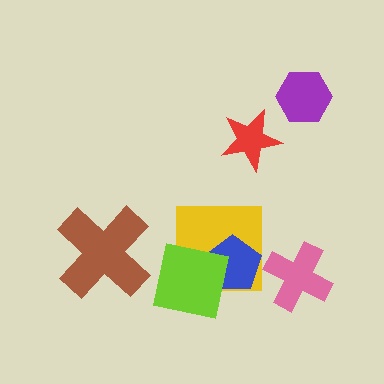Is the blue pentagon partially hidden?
Yes, it is partially covered by another shape.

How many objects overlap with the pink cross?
0 objects overlap with the pink cross.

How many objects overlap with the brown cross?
0 objects overlap with the brown cross.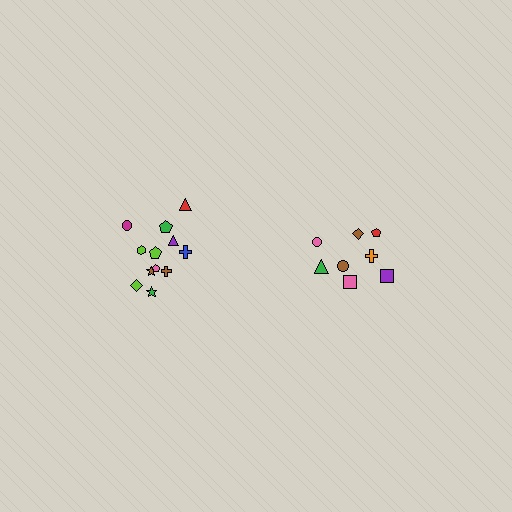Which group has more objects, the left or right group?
The left group.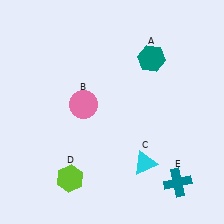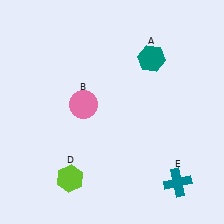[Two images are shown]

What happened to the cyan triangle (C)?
The cyan triangle (C) was removed in Image 2. It was in the bottom-right area of Image 1.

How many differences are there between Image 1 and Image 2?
There is 1 difference between the two images.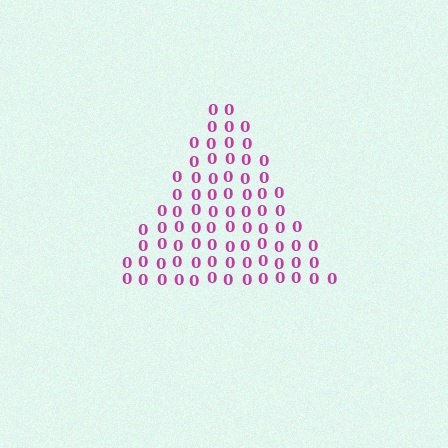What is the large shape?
The large shape is a triangle.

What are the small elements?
The small elements are digit 0's.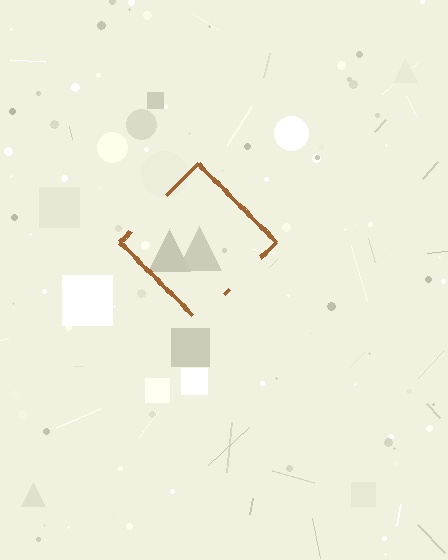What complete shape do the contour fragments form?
The contour fragments form a diamond.